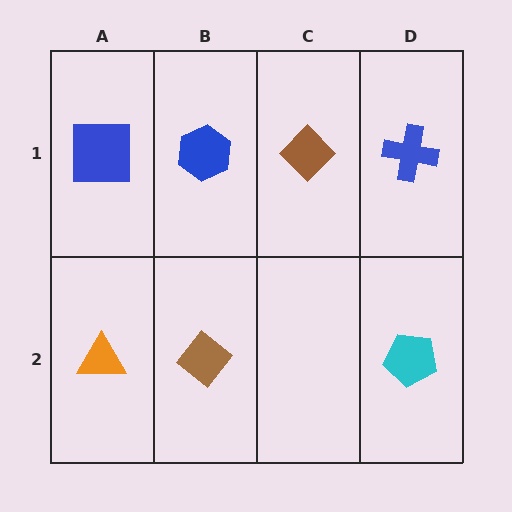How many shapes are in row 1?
4 shapes.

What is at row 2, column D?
A cyan pentagon.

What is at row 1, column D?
A blue cross.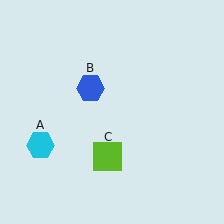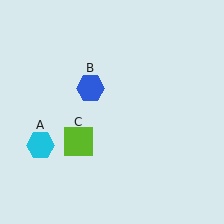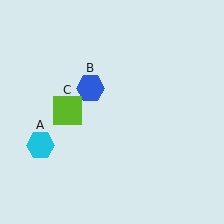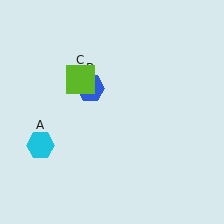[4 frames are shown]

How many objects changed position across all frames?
1 object changed position: lime square (object C).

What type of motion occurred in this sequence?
The lime square (object C) rotated clockwise around the center of the scene.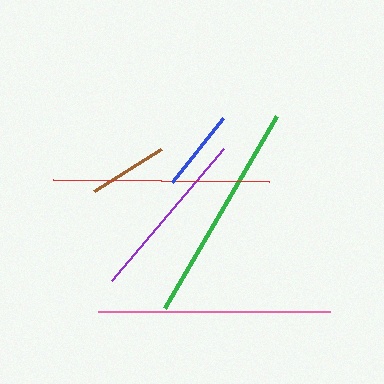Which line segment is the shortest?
The brown line is the shortest at approximately 78 pixels.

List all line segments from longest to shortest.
From longest to shortest: pink, green, red, purple, blue, brown.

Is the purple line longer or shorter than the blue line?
The purple line is longer than the blue line.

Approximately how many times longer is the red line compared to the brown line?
The red line is approximately 2.8 times the length of the brown line.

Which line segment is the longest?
The pink line is the longest at approximately 232 pixels.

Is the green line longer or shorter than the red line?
The green line is longer than the red line.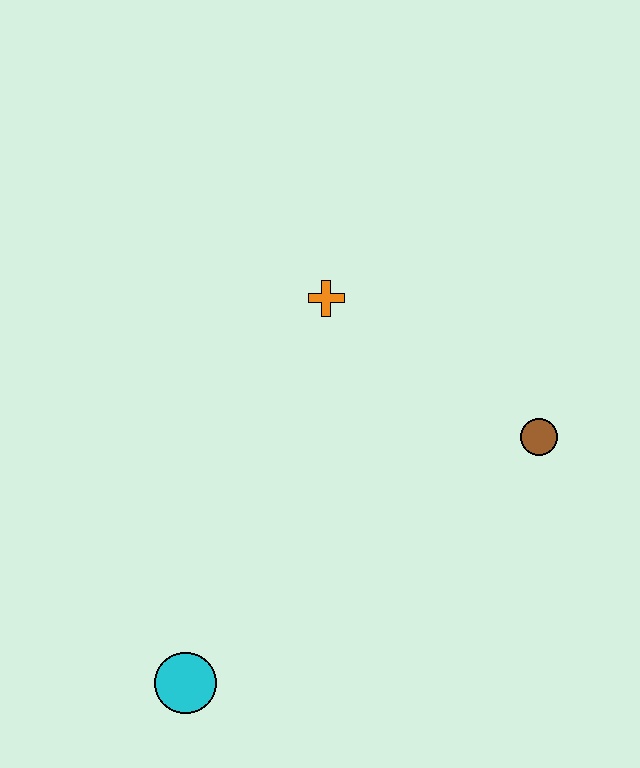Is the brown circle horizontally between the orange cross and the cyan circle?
No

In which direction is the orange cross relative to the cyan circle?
The orange cross is above the cyan circle.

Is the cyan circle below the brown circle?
Yes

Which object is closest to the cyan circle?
The orange cross is closest to the cyan circle.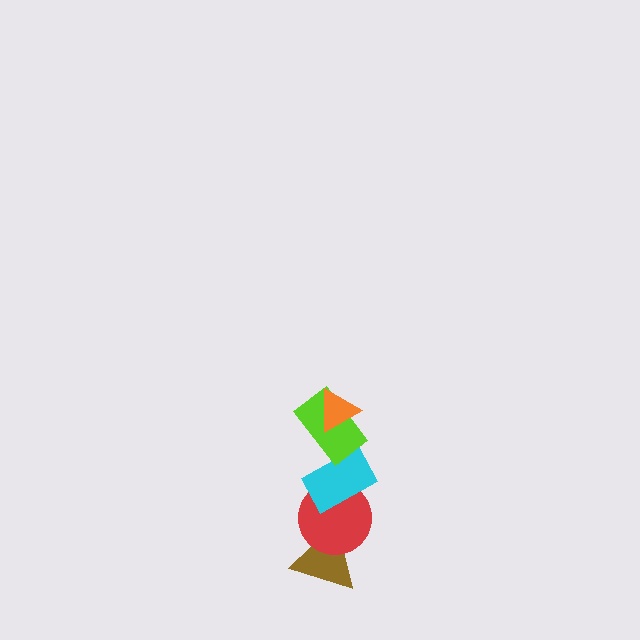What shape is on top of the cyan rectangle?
The lime rectangle is on top of the cyan rectangle.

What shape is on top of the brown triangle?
The red circle is on top of the brown triangle.